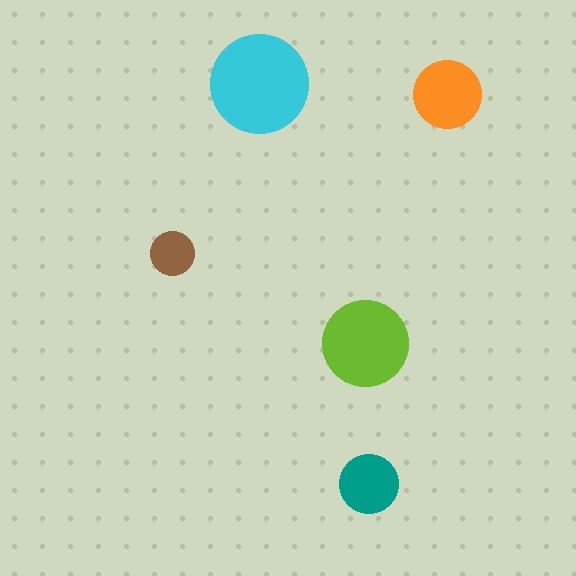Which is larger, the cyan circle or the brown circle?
The cyan one.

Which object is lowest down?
The teal circle is bottommost.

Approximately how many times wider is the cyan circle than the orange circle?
About 1.5 times wider.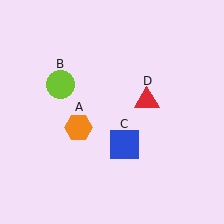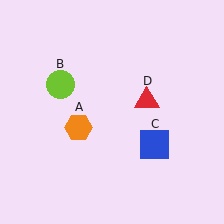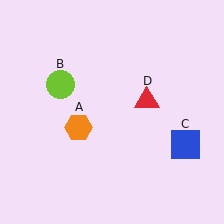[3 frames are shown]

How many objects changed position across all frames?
1 object changed position: blue square (object C).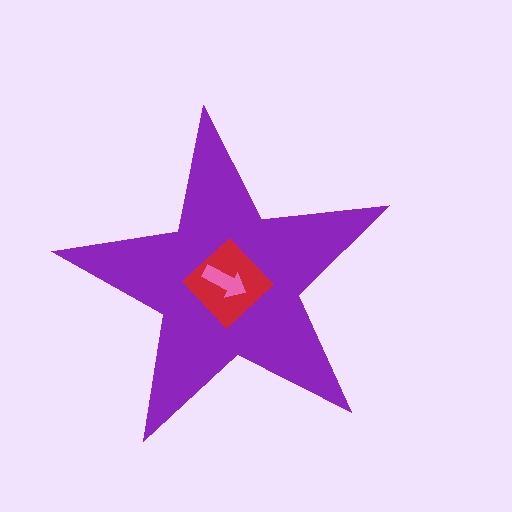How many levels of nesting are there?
3.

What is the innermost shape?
The pink arrow.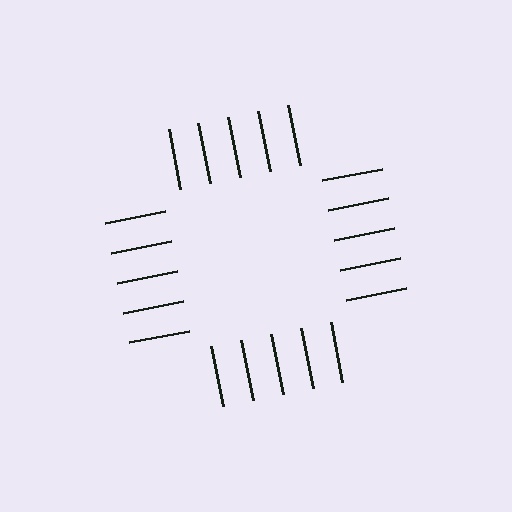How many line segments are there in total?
20 — 5 along each of the 4 edges.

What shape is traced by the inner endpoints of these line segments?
An illusory square — the line segments terminate on its edges but no continuous stroke is drawn.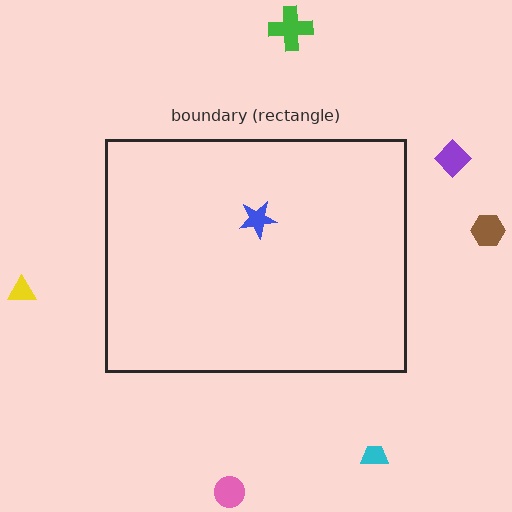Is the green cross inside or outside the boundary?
Outside.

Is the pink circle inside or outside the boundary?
Outside.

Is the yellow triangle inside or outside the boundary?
Outside.